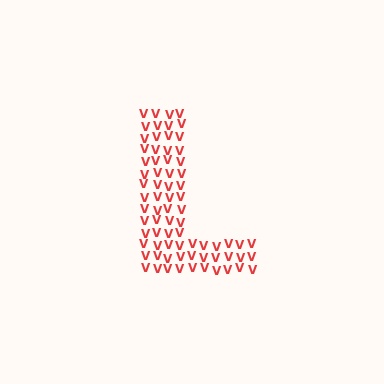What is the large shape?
The large shape is the letter L.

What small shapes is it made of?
It is made of small letter V's.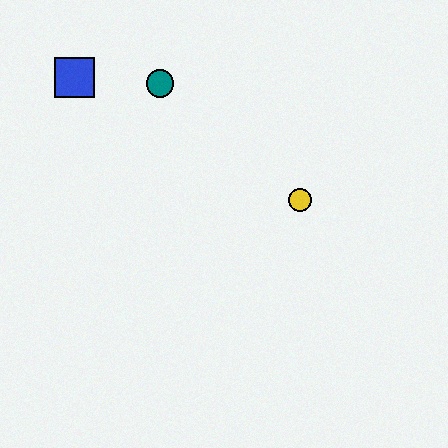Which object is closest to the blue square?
The teal circle is closest to the blue square.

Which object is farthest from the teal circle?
The yellow circle is farthest from the teal circle.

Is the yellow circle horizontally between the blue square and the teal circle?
No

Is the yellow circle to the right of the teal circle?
Yes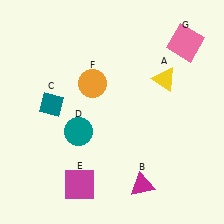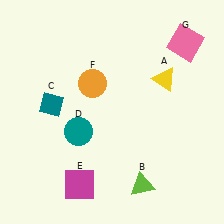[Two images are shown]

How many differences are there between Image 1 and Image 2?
There is 1 difference between the two images.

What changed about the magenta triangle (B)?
In Image 1, B is magenta. In Image 2, it changed to lime.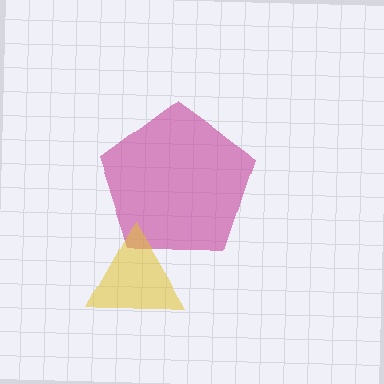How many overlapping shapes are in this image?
There are 2 overlapping shapes in the image.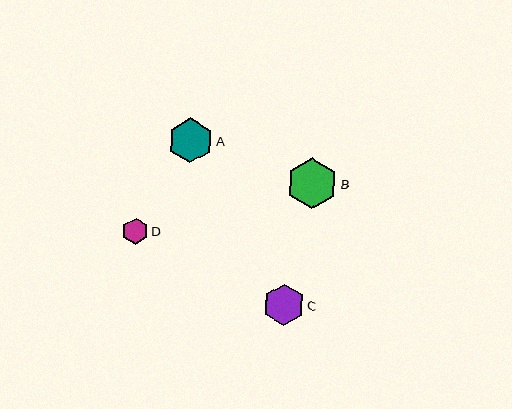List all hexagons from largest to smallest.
From largest to smallest: B, A, C, D.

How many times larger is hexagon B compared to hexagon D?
Hexagon B is approximately 2.0 times the size of hexagon D.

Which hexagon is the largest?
Hexagon B is the largest with a size of approximately 51 pixels.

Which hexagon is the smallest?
Hexagon D is the smallest with a size of approximately 26 pixels.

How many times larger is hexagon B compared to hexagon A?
Hexagon B is approximately 1.1 times the size of hexagon A.